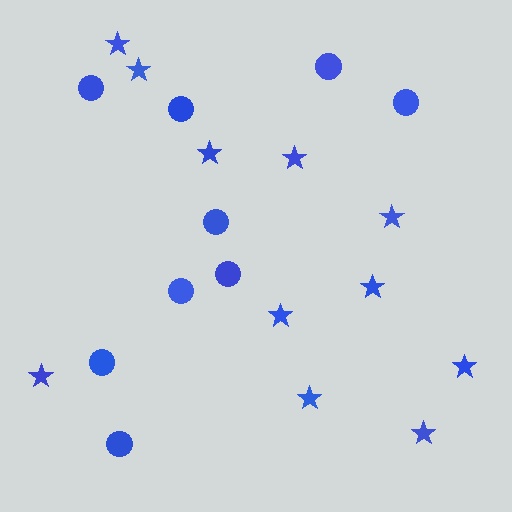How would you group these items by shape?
There are 2 groups: one group of stars (11) and one group of circles (9).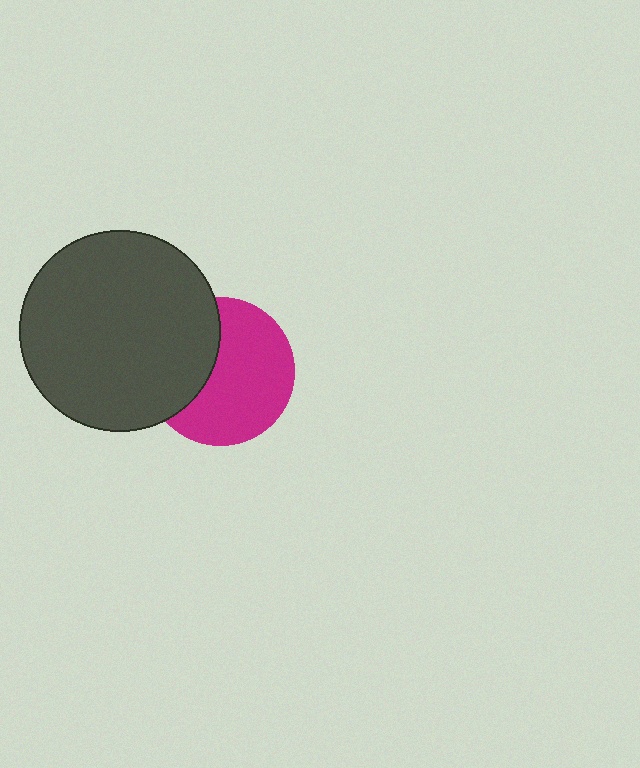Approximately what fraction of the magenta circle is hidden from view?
Roughly 36% of the magenta circle is hidden behind the dark gray circle.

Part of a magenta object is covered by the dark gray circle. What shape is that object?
It is a circle.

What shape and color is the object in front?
The object in front is a dark gray circle.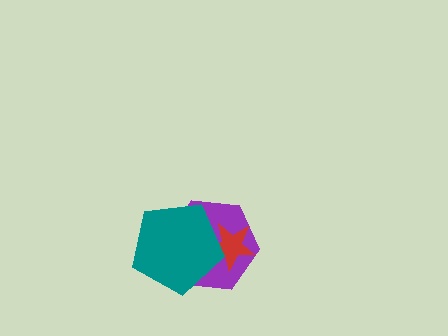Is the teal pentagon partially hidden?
No, no other shape covers it.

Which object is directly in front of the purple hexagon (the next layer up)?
The red star is directly in front of the purple hexagon.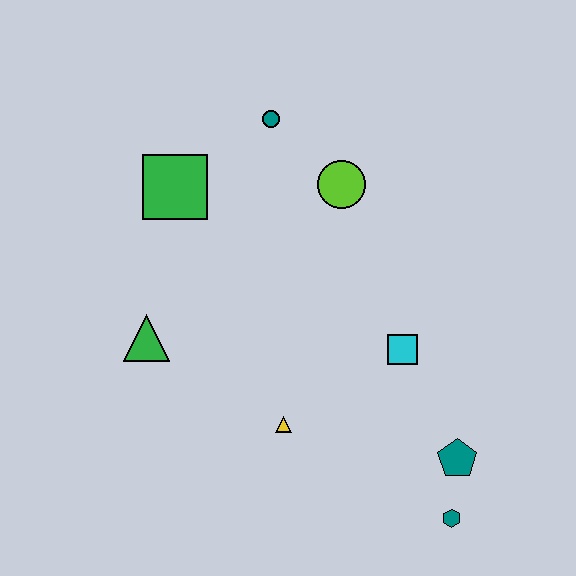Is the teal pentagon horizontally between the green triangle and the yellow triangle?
No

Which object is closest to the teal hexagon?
The teal pentagon is closest to the teal hexagon.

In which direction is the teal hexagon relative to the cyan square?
The teal hexagon is below the cyan square.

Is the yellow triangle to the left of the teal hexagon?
Yes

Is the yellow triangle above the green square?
No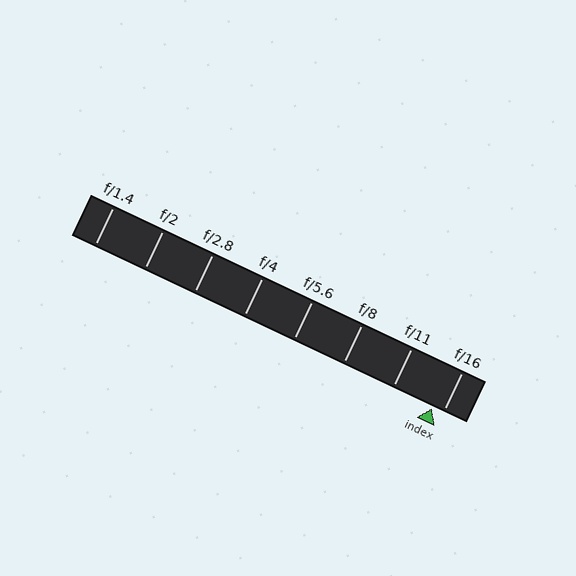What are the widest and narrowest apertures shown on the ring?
The widest aperture shown is f/1.4 and the narrowest is f/16.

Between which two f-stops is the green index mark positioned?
The index mark is between f/11 and f/16.